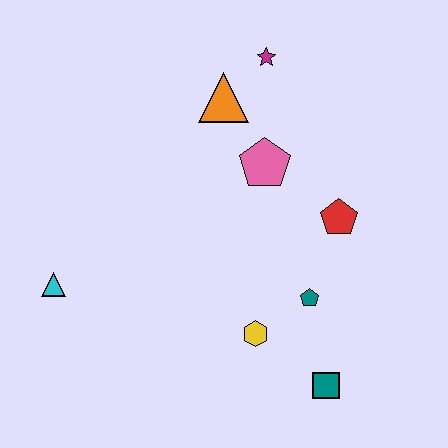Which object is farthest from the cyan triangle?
The magenta star is farthest from the cyan triangle.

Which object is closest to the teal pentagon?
The yellow hexagon is closest to the teal pentagon.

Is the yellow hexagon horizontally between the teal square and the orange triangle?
Yes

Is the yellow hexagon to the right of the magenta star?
No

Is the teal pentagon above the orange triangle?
No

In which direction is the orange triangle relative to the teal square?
The orange triangle is above the teal square.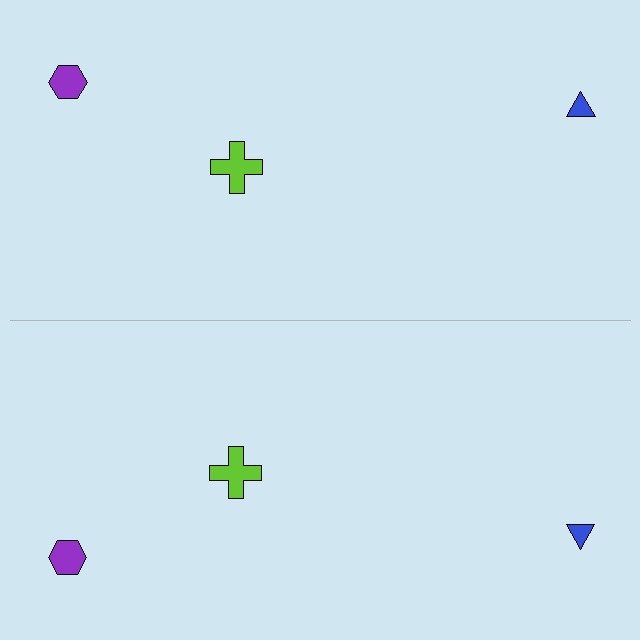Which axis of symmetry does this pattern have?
The pattern has a horizontal axis of symmetry running through the center of the image.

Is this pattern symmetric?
Yes, this pattern has bilateral (reflection) symmetry.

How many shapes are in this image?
There are 6 shapes in this image.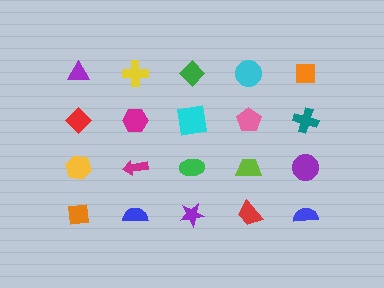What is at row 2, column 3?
A cyan square.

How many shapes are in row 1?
5 shapes.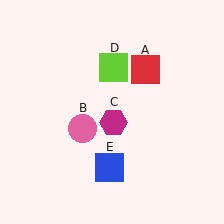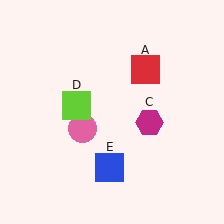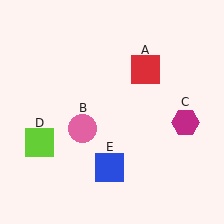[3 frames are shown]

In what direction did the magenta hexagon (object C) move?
The magenta hexagon (object C) moved right.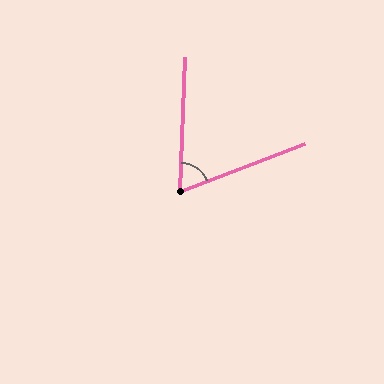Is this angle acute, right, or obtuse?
It is acute.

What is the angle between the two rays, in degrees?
Approximately 67 degrees.